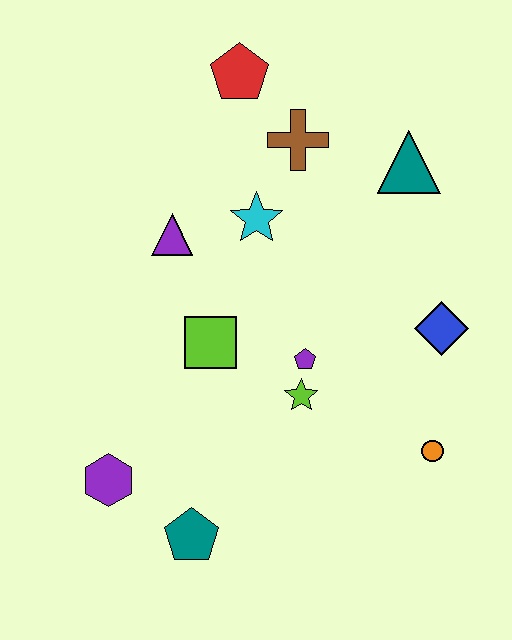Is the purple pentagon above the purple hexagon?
Yes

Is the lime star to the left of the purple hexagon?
No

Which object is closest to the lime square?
The purple pentagon is closest to the lime square.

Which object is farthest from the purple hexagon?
The teal triangle is farthest from the purple hexagon.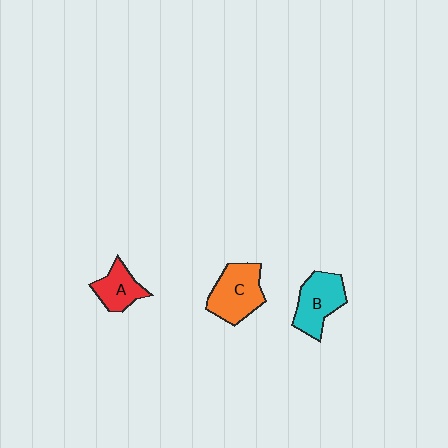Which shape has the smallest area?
Shape A (red).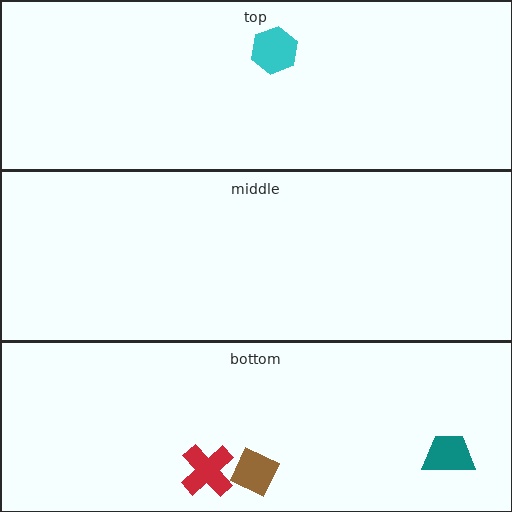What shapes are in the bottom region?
The teal trapezoid, the red cross, the brown diamond.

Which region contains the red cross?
The bottom region.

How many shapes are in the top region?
1.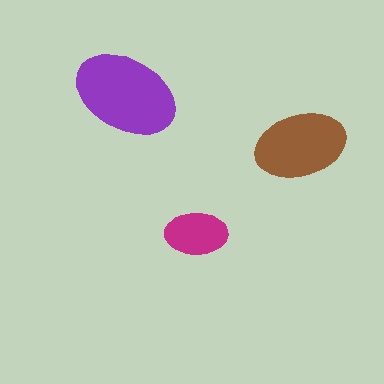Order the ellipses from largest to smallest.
the purple one, the brown one, the magenta one.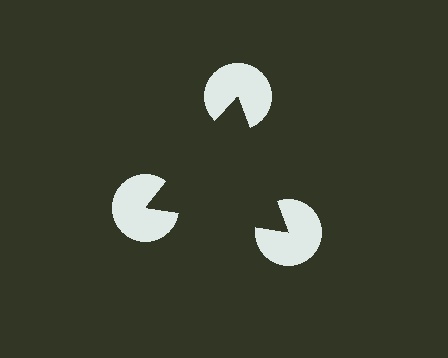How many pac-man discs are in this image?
There are 3 — one at each vertex of the illusory triangle.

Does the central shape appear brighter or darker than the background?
It typically appears slightly darker than the background, even though no actual brightness change is drawn.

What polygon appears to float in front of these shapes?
An illusory triangle — its edges are inferred from the aligned wedge cuts in the pac-man discs, not physically drawn.